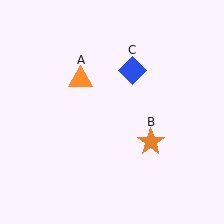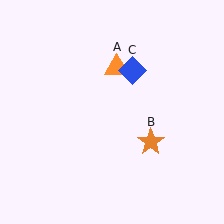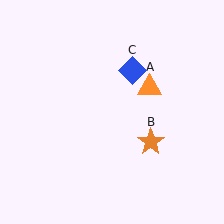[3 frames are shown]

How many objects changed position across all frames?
1 object changed position: orange triangle (object A).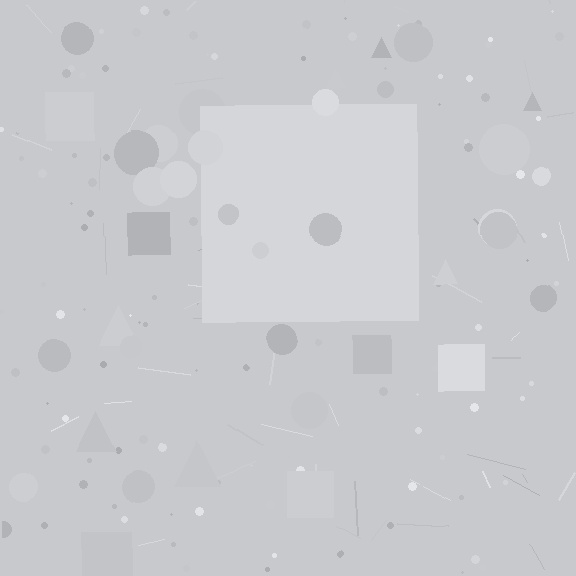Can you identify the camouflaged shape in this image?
The camouflaged shape is a square.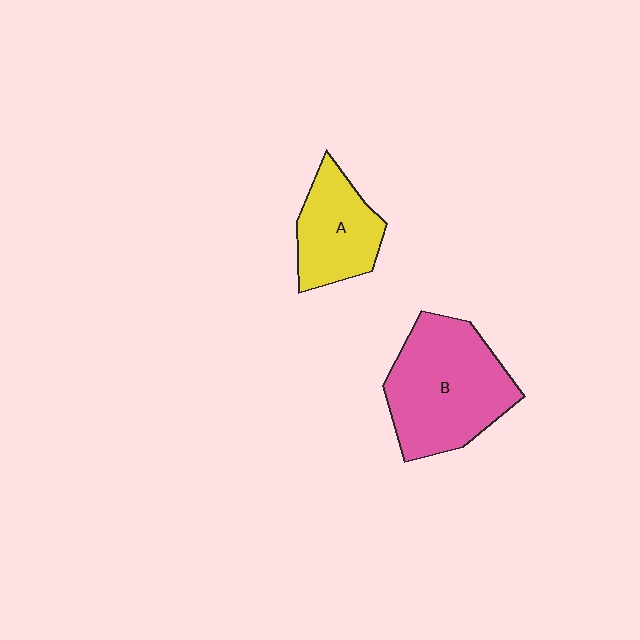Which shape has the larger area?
Shape B (pink).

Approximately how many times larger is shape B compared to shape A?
Approximately 1.7 times.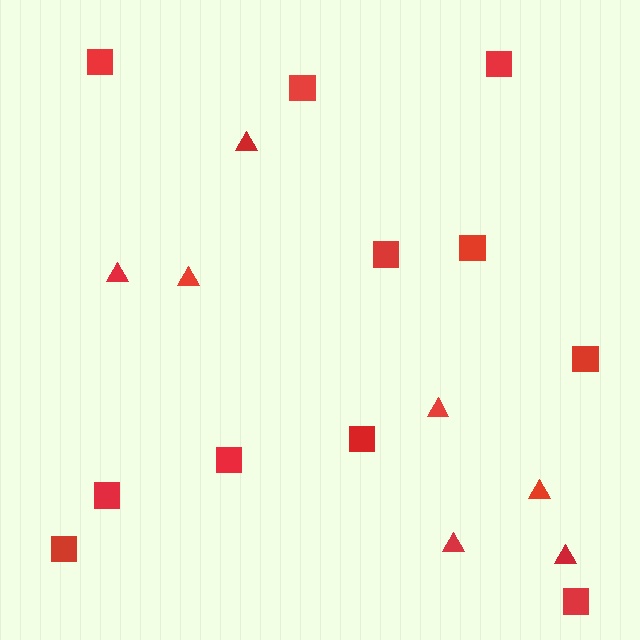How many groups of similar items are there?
There are 2 groups: one group of triangles (7) and one group of squares (11).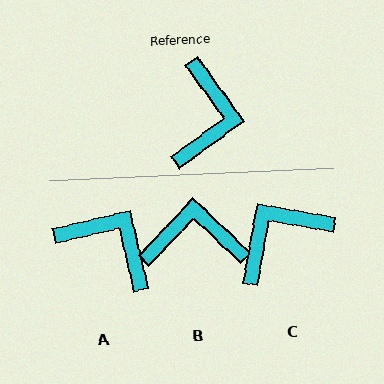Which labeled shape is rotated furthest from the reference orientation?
C, about 134 degrees away.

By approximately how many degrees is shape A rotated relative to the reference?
Approximately 67 degrees counter-clockwise.